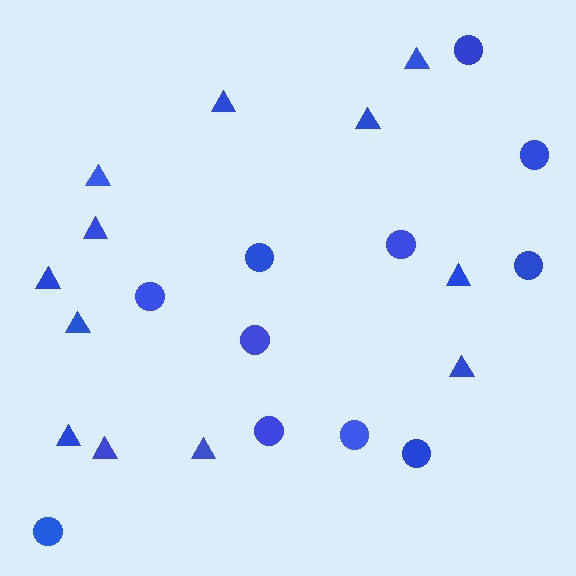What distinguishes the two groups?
There are 2 groups: one group of triangles (12) and one group of circles (11).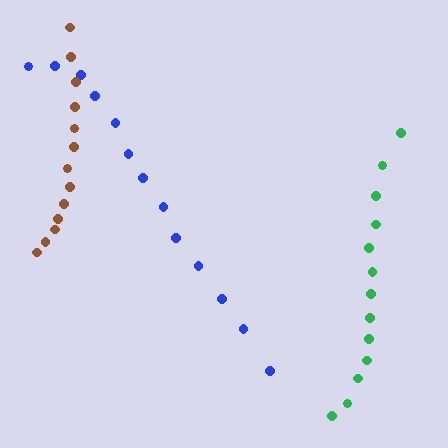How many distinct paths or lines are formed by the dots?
There are 3 distinct paths.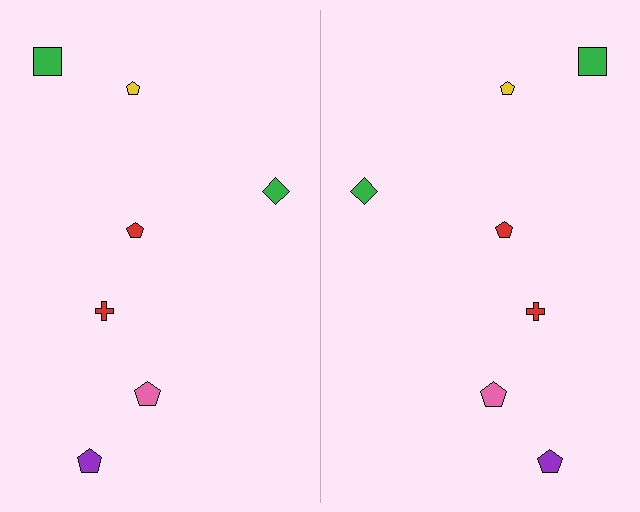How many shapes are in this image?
There are 14 shapes in this image.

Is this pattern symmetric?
Yes, this pattern has bilateral (reflection) symmetry.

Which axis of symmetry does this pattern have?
The pattern has a vertical axis of symmetry running through the center of the image.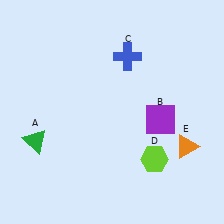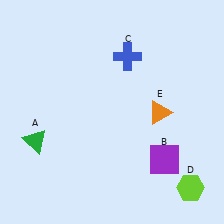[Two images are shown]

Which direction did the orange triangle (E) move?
The orange triangle (E) moved up.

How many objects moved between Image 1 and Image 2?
3 objects moved between the two images.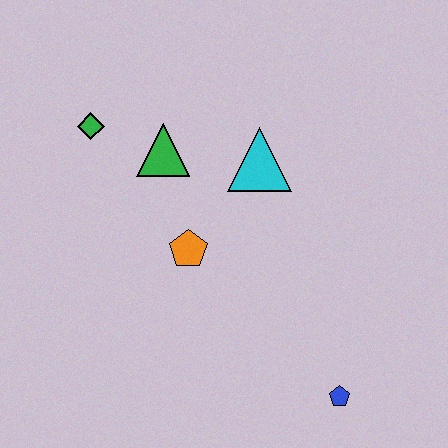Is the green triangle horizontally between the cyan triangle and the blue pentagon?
No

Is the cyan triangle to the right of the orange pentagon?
Yes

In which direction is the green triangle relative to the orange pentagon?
The green triangle is above the orange pentagon.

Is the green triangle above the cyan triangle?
Yes